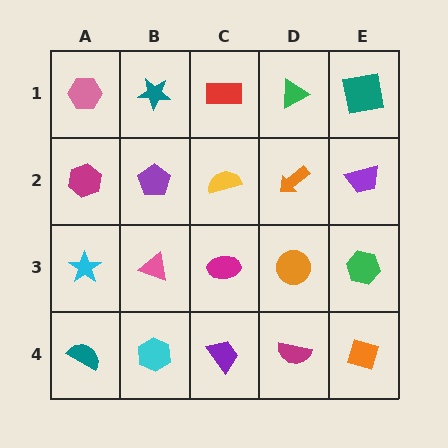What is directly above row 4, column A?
A cyan star.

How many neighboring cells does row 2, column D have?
4.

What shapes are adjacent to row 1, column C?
A yellow semicircle (row 2, column C), a teal star (row 1, column B), a green triangle (row 1, column D).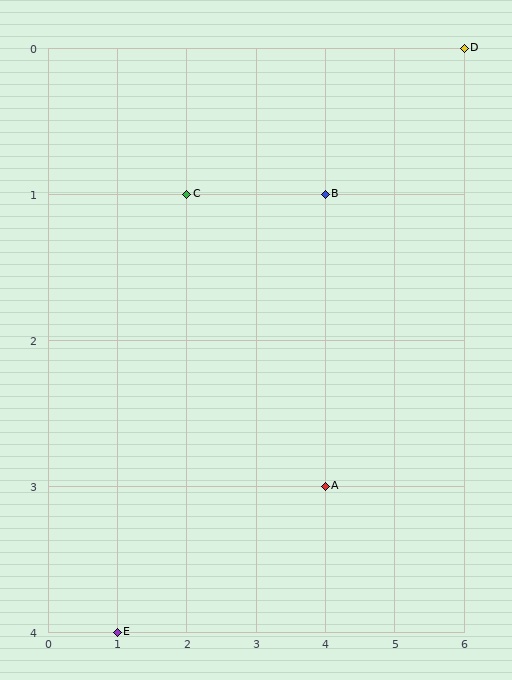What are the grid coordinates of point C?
Point C is at grid coordinates (2, 1).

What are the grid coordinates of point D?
Point D is at grid coordinates (6, 0).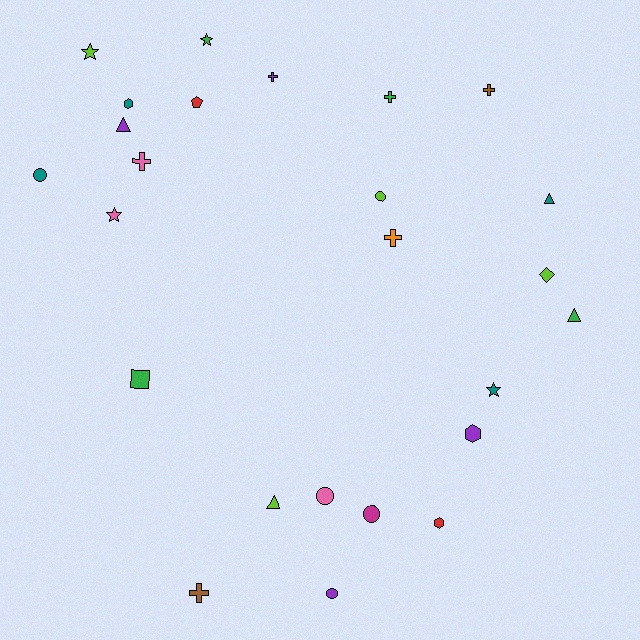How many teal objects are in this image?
There are 4 teal objects.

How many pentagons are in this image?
There is 1 pentagon.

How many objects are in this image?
There are 25 objects.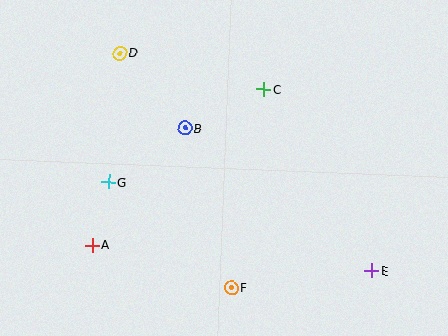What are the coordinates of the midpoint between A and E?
The midpoint between A and E is at (232, 258).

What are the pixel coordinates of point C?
Point C is at (264, 89).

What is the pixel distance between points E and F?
The distance between E and F is 141 pixels.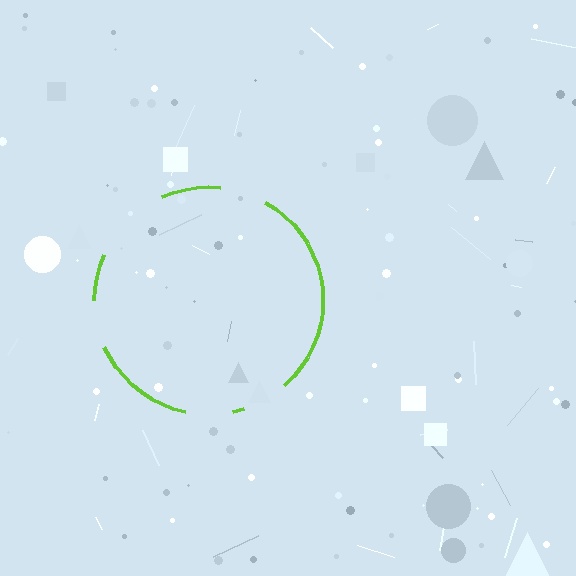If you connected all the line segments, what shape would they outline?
They would outline a circle.